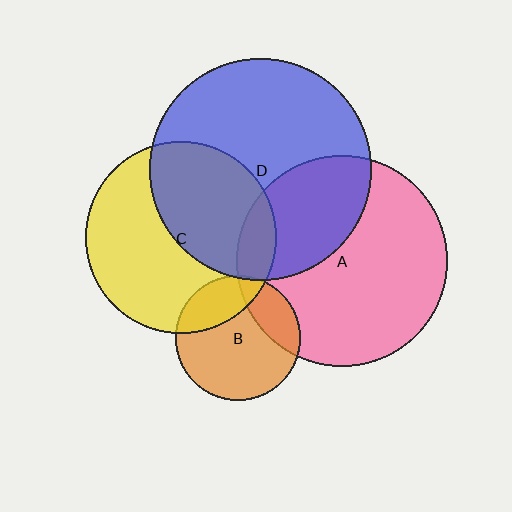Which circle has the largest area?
Circle D (blue).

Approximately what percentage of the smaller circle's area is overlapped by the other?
Approximately 20%.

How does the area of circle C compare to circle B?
Approximately 2.3 times.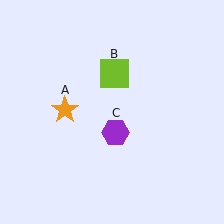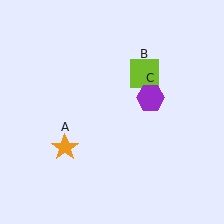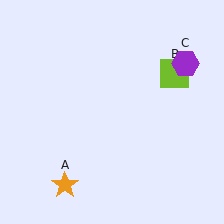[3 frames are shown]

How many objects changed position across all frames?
3 objects changed position: orange star (object A), lime square (object B), purple hexagon (object C).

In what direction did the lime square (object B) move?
The lime square (object B) moved right.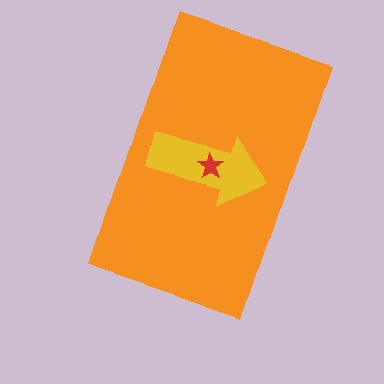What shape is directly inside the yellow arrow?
The red star.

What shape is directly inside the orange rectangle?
The yellow arrow.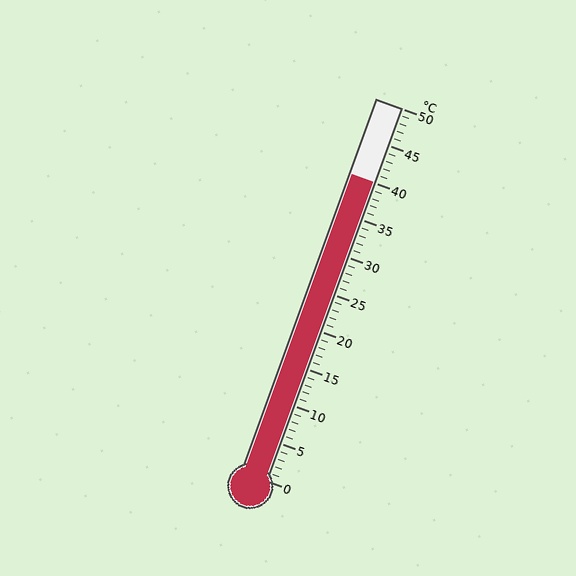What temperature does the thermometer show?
The thermometer shows approximately 40°C.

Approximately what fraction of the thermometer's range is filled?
The thermometer is filled to approximately 80% of its range.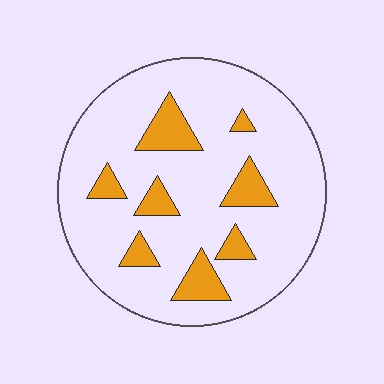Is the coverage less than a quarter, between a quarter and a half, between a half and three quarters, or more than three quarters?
Less than a quarter.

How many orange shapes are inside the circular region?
8.